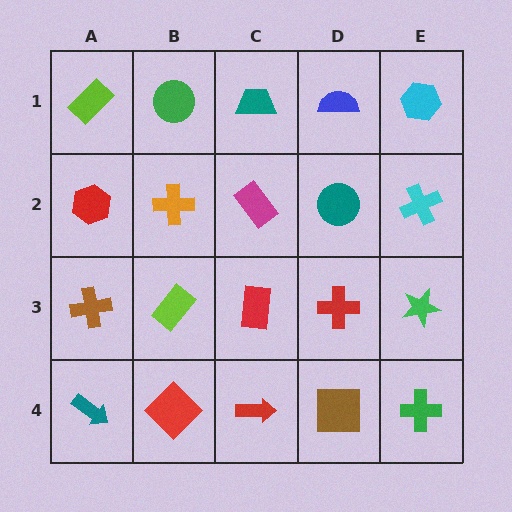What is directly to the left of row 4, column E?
A brown square.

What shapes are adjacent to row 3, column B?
An orange cross (row 2, column B), a red diamond (row 4, column B), a brown cross (row 3, column A), a red rectangle (row 3, column C).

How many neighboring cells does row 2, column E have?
3.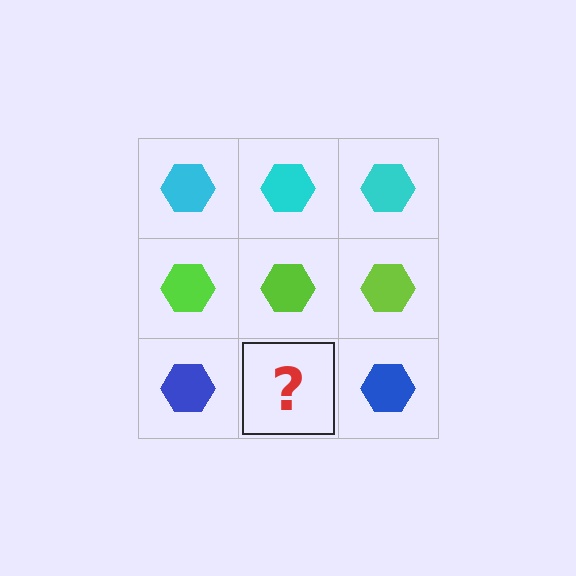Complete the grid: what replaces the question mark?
The question mark should be replaced with a blue hexagon.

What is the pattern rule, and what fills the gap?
The rule is that each row has a consistent color. The gap should be filled with a blue hexagon.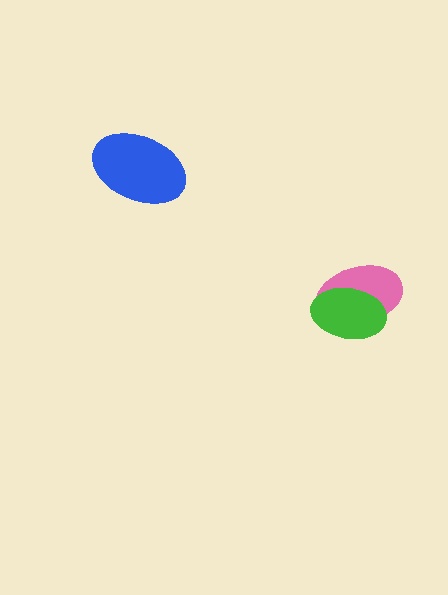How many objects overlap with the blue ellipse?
0 objects overlap with the blue ellipse.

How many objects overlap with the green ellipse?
1 object overlaps with the green ellipse.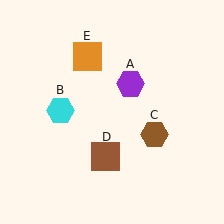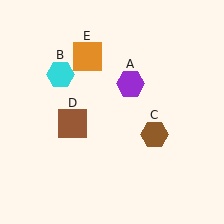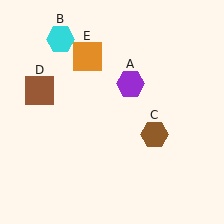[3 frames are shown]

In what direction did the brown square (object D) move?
The brown square (object D) moved up and to the left.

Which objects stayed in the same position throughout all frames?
Purple hexagon (object A) and brown hexagon (object C) and orange square (object E) remained stationary.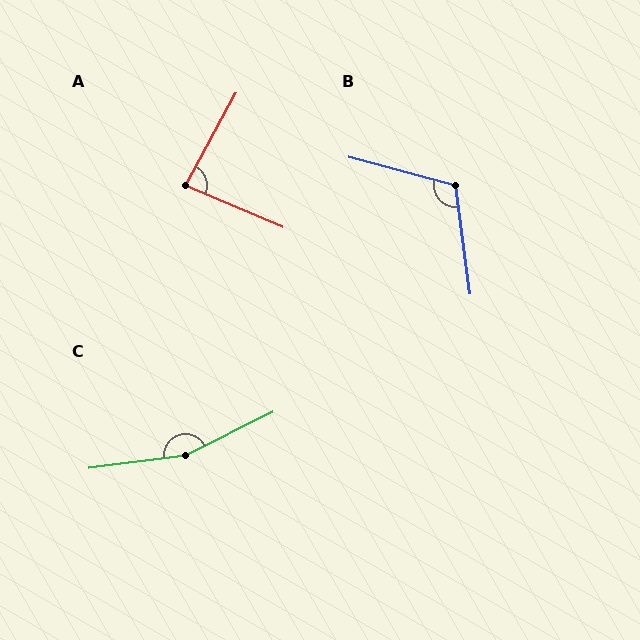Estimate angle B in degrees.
Approximately 113 degrees.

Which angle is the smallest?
A, at approximately 85 degrees.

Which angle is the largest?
C, at approximately 161 degrees.